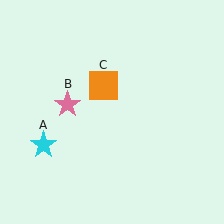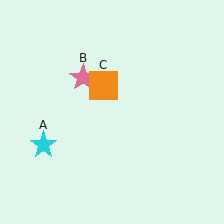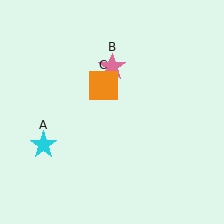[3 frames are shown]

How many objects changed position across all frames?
1 object changed position: pink star (object B).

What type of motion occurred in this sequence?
The pink star (object B) rotated clockwise around the center of the scene.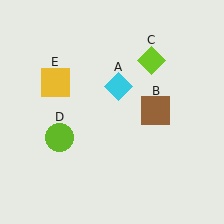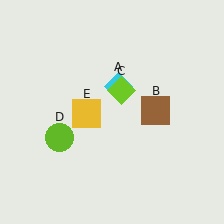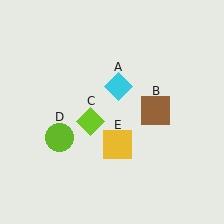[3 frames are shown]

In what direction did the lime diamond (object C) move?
The lime diamond (object C) moved down and to the left.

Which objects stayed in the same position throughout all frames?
Cyan diamond (object A) and brown square (object B) and lime circle (object D) remained stationary.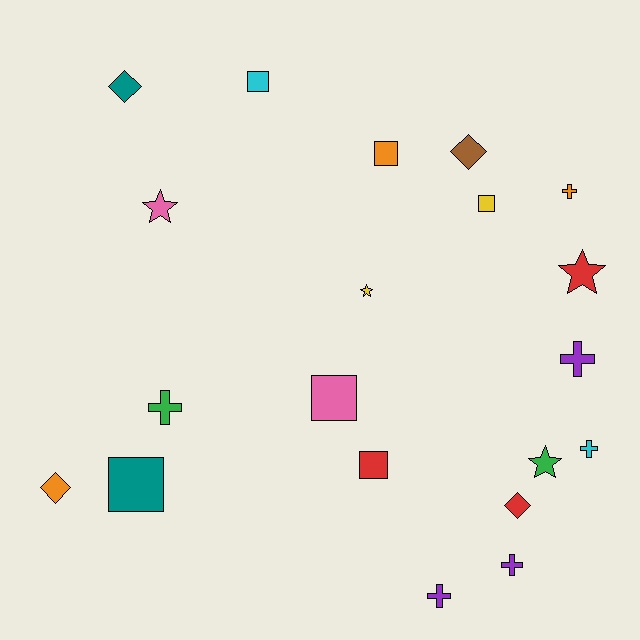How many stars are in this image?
There are 4 stars.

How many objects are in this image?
There are 20 objects.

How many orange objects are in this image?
There are 3 orange objects.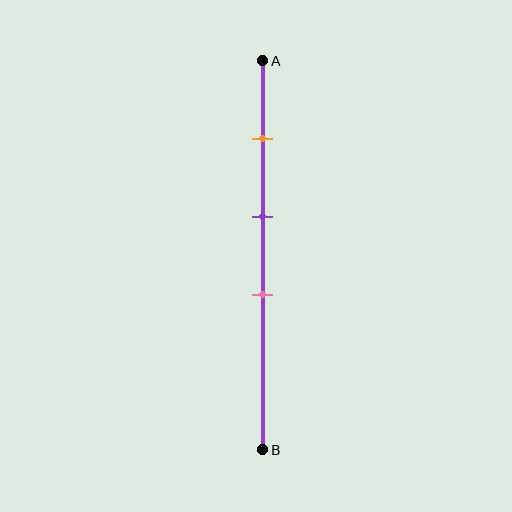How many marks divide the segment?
There are 3 marks dividing the segment.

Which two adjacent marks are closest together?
The purple and pink marks are the closest adjacent pair.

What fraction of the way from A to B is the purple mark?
The purple mark is approximately 40% (0.4) of the way from A to B.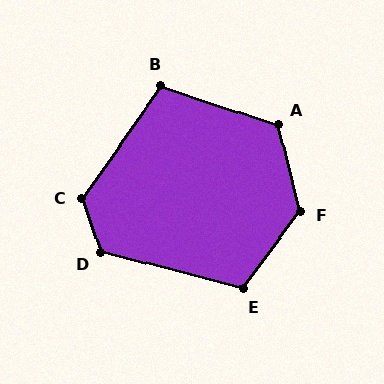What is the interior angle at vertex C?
Approximately 126 degrees (obtuse).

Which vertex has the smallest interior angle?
B, at approximately 107 degrees.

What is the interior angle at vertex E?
Approximately 112 degrees (obtuse).